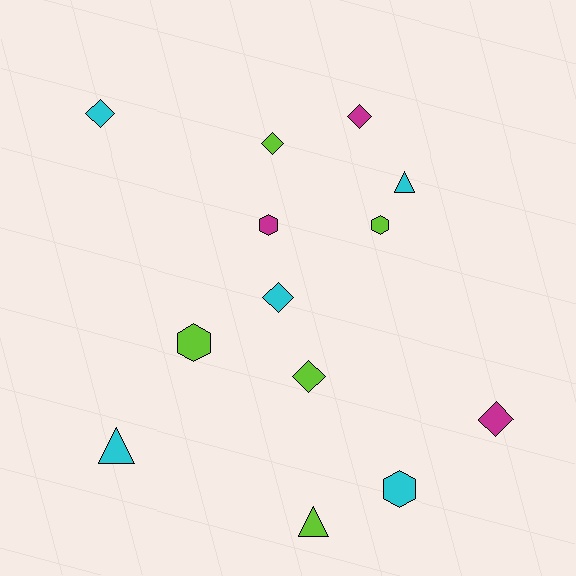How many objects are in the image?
There are 13 objects.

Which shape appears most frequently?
Diamond, with 6 objects.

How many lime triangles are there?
There is 1 lime triangle.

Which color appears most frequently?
Lime, with 5 objects.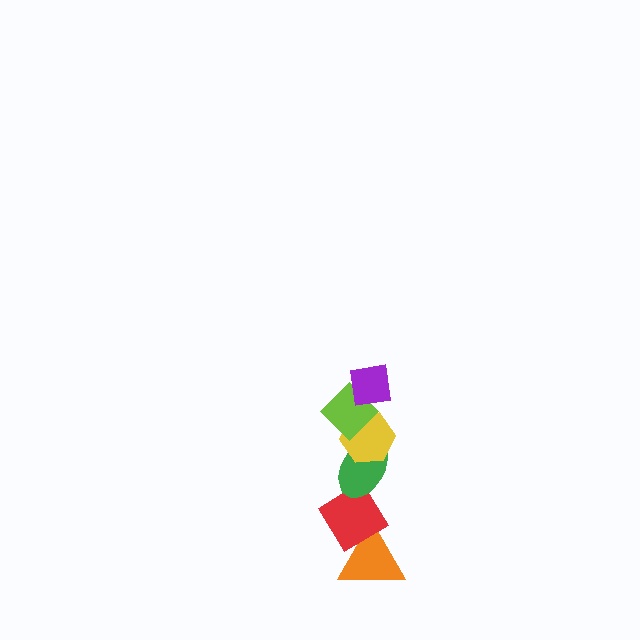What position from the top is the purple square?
The purple square is 1st from the top.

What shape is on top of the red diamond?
The green ellipse is on top of the red diamond.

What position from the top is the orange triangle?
The orange triangle is 6th from the top.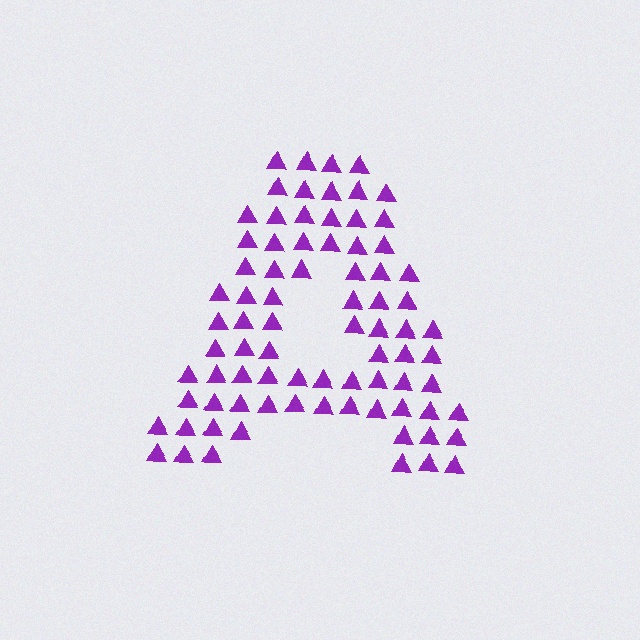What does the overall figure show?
The overall figure shows the letter A.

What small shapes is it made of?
It is made of small triangles.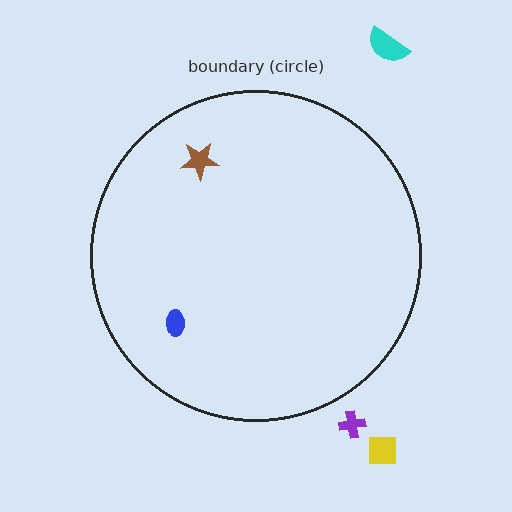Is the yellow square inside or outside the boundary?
Outside.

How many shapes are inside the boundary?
2 inside, 3 outside.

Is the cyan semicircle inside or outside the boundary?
Outside.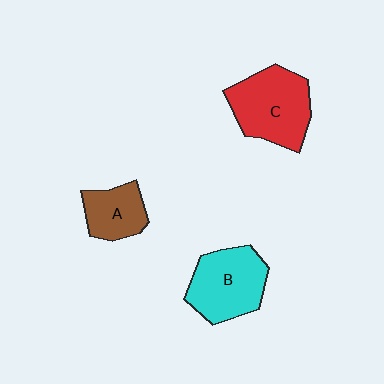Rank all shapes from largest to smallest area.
From largest to smallest: C (red), B (cyan), A (brown).